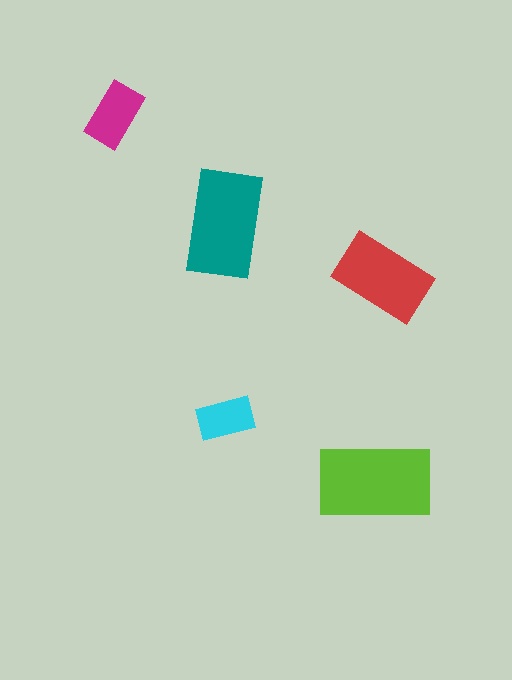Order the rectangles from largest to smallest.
the lime one, the teal one, the red one, the magenta one, the cyan one.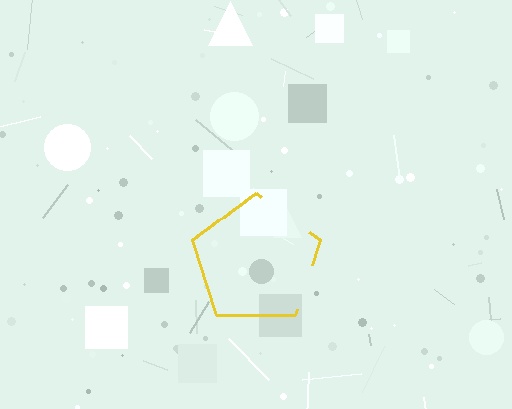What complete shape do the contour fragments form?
The contour fragments form a pentagon.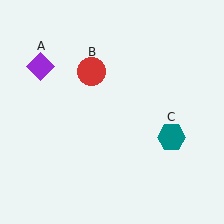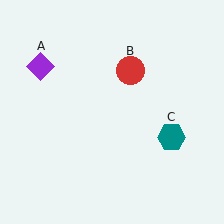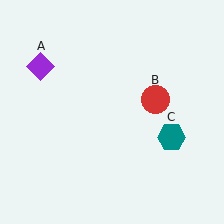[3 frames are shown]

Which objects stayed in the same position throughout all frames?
Purple diamond (object A) and teal hexagon (object C) remained stationary.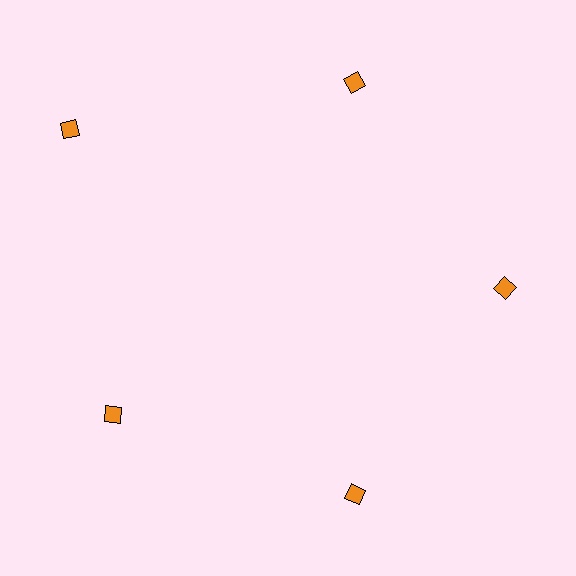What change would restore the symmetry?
The symmetry would be restored by moving it inward, back onto the ring so that all 5 diamonds sit at equal angles and equal distance from the center.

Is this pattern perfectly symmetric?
No. The 5 orange diamonds are arranged in a ring, but one element near the 10 o'clock position is pushed outward from the center, breaking the 5-fold rotational symmetry.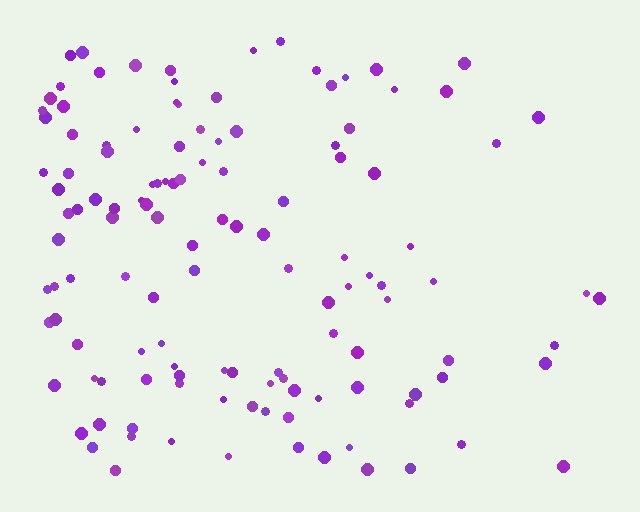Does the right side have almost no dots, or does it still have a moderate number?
Still a moderate number, just noticeably fewer than the left.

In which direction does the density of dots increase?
From right to left, with the left side densest.